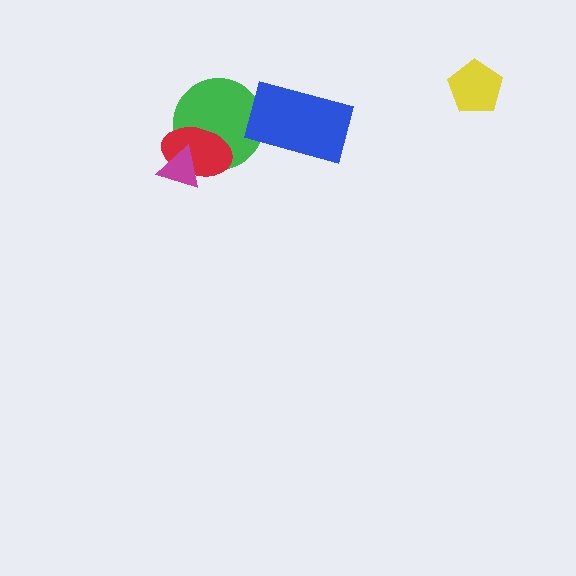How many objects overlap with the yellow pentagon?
0 objects overlap with the yellow pentagon.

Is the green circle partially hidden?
Yes, it is partially covered by another shape.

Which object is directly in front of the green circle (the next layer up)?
The red ellipse is directly in front of the green circle.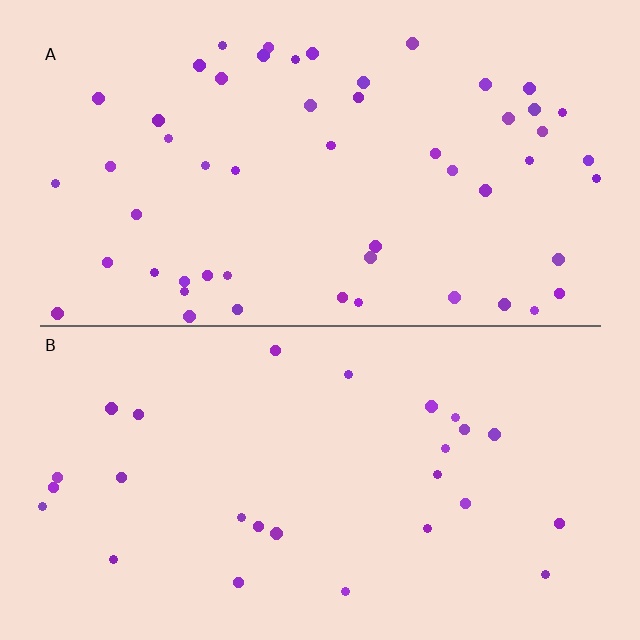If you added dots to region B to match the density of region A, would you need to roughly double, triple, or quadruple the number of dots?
Approximately double.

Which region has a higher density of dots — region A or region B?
A (the top).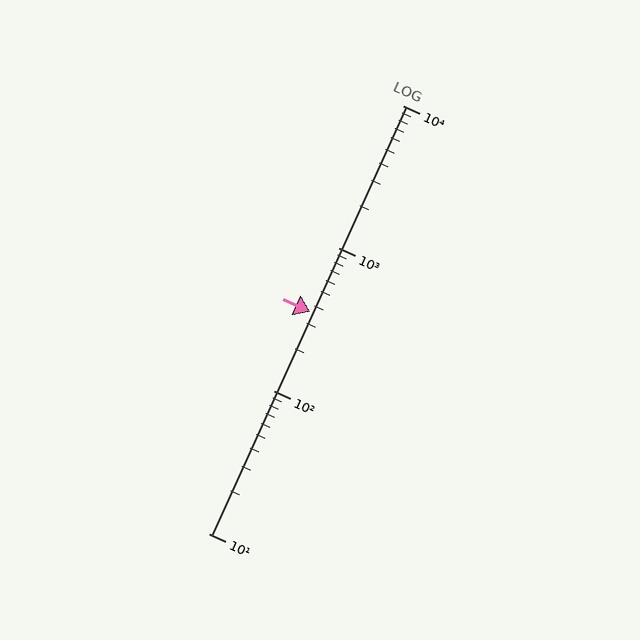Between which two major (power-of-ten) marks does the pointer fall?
The pointer is between 100 and 1000.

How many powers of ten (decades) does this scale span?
The scale spans 3 decades, from 10 to 10000.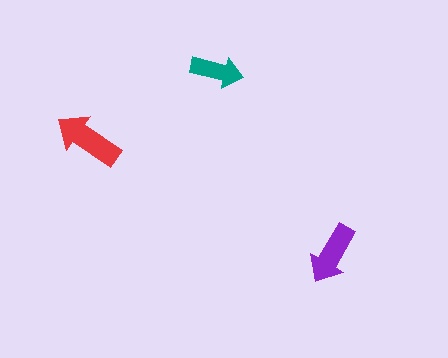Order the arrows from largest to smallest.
the red one, the purple one, the teal one.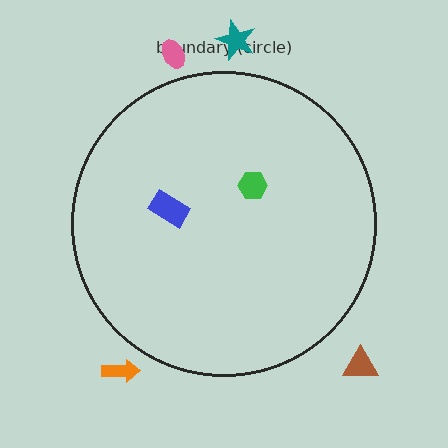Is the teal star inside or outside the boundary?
Outside.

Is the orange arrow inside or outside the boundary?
Outside.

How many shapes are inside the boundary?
2 inside, 4 outside.